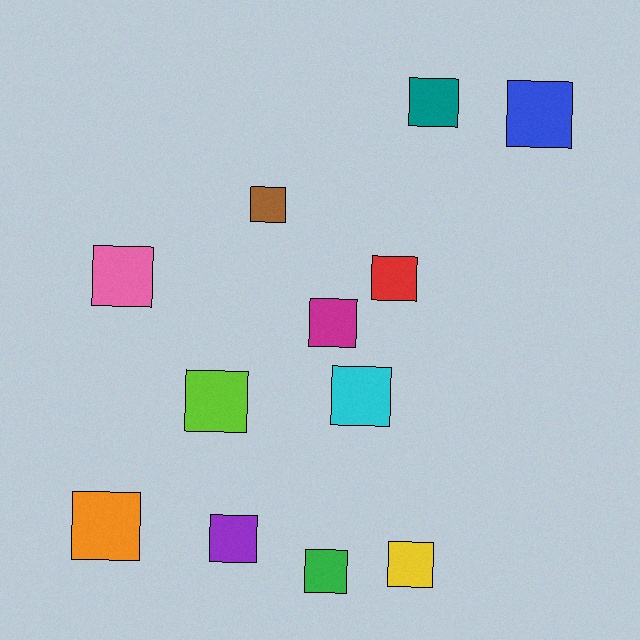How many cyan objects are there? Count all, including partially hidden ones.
There is 1 cyan object.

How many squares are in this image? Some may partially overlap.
There are 12 squares.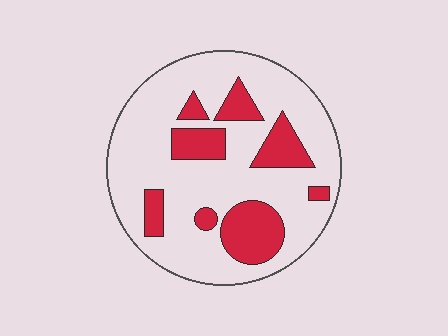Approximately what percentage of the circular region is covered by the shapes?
Approximately 25%.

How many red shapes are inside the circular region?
8.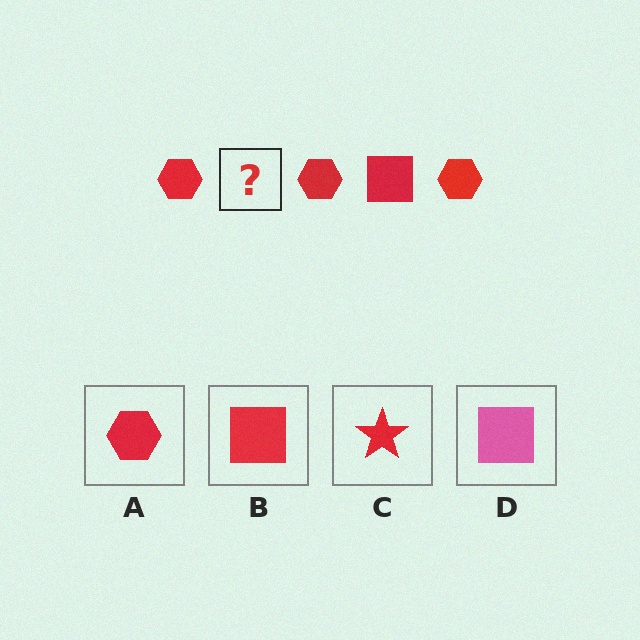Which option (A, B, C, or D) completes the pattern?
B.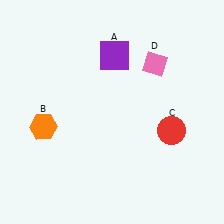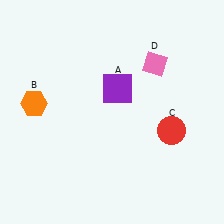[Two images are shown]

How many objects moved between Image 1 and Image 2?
2 objects moved between the two images.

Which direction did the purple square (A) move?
The purple square (A) moved down.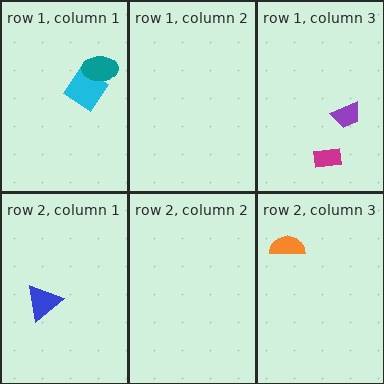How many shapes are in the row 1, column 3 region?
2.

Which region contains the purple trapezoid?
The row 1, column 3 region.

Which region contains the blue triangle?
The row 2, column 1 region.